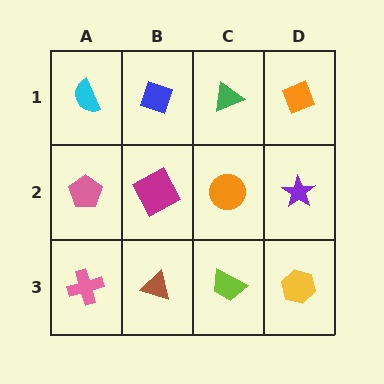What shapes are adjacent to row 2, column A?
A cyan semicircle (row 1, column A), a pink cross (row 3, column A), a magenta square (row 2, column B).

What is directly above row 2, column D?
An orange diamond.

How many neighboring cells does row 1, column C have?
3.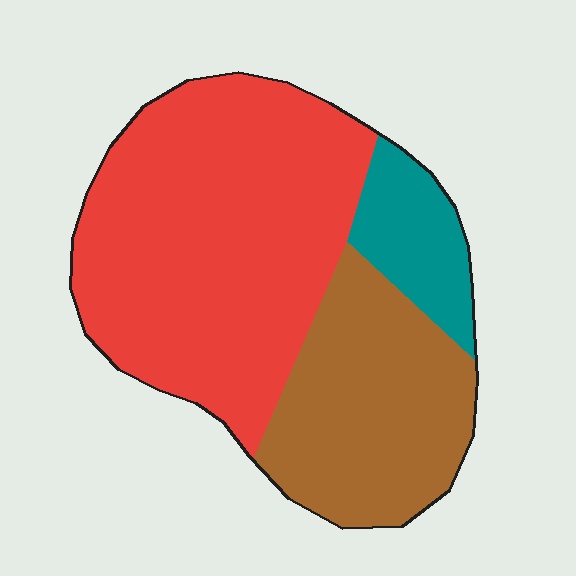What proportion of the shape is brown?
Brown covers 31% of the shape.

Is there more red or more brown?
Red.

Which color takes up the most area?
Red, at roughly 60%.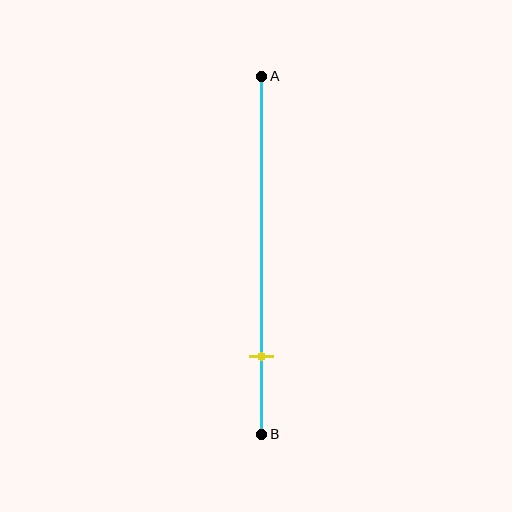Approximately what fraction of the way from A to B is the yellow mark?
The yellow mark is approximately 80% of the way from A to B.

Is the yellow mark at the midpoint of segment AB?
No, the mark is at about 80% from A, not at the 50% midpoint.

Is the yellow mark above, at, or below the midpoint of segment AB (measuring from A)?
The yellow mark is below the midpoint of segment AB.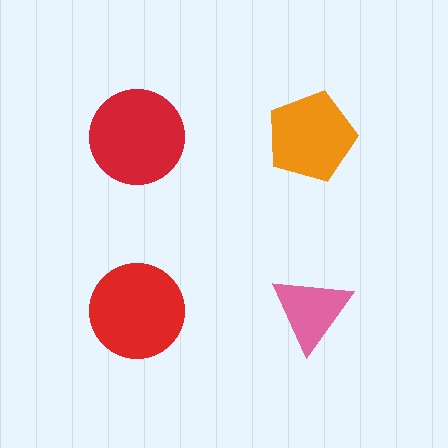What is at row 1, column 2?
An orange pentagon.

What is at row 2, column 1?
A red circle.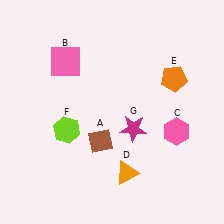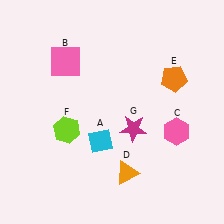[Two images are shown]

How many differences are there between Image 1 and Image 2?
There is 1 difference between the two images.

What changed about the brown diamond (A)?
In Image 1, A is brown. In Image 2, it changed to cyan.